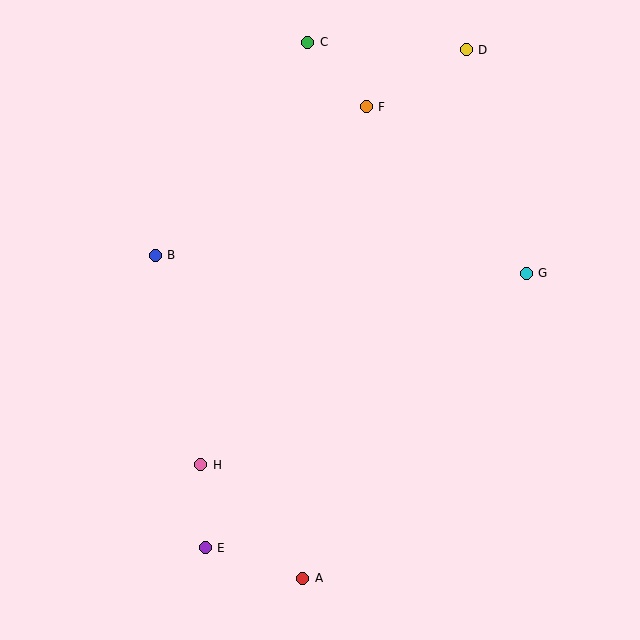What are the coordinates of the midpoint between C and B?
The midpoint between C and B is at (231, 149).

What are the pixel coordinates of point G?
Point G is at (526, 273).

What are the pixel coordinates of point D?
Point D is at (466, 50).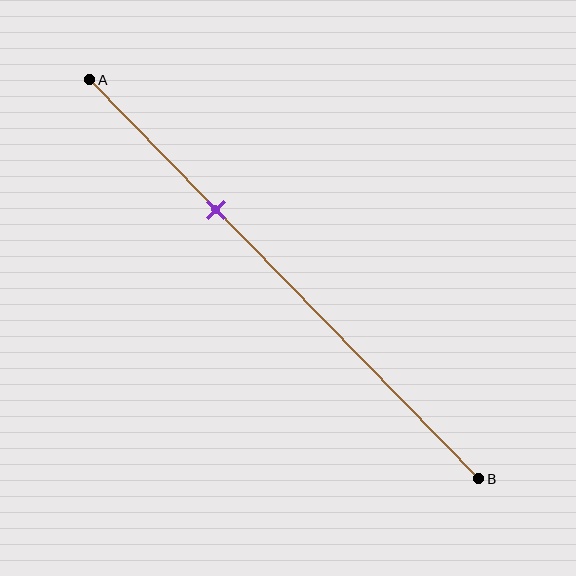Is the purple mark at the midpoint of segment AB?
No, the mark is at about 35% from A, not at the 50% midpoint.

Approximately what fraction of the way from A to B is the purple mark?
The purple mark is approximately 35% of the way from A to B.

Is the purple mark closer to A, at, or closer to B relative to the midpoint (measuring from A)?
The purple mark is closer to point A than the midpoint of segment AB.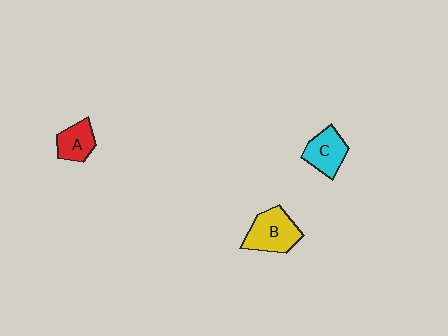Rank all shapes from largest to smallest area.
From largest to smallest: B (yellow), C (cyan), A (red).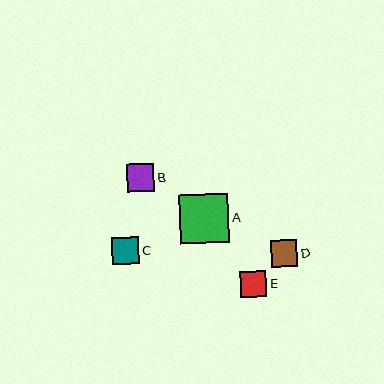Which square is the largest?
Square A is the largest with a size of approximately 49 pixels.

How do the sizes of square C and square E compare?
Square C and square E are approximately the same size.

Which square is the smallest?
Square E is the smallest with a size of approximately 26 pixels.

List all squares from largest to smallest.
From largest to smallest: A, B, C, D, E.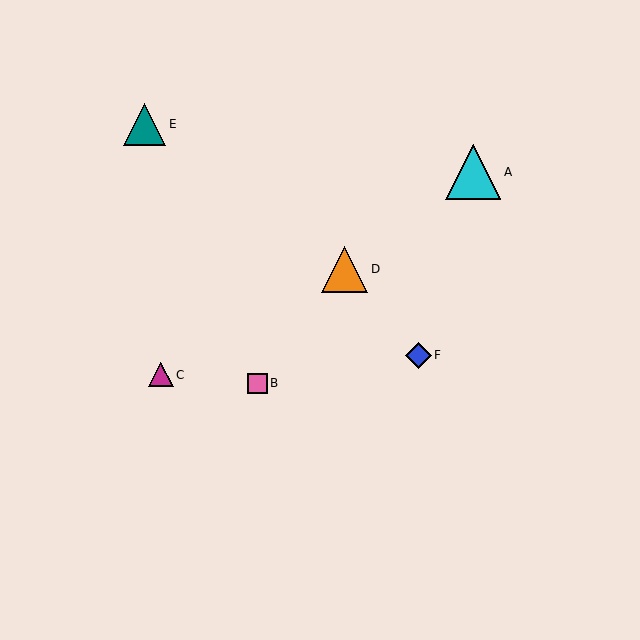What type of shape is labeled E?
Shape E is a teal triangle.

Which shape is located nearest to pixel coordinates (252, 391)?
The pink square (labeled B) at (257, 383) is nearest to that location.